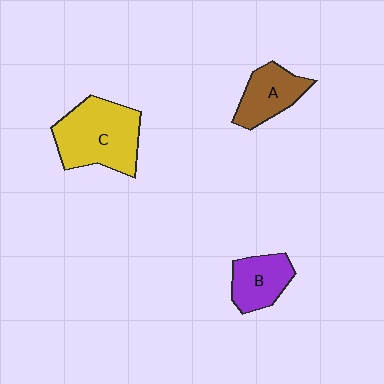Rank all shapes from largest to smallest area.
From largest to smallest: C (yellow), A (brown), B (purple).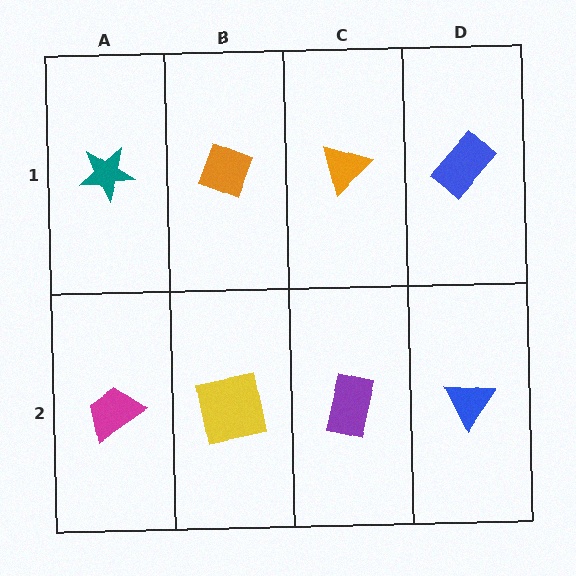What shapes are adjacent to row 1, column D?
A blue triangle (row 2, column D), an orange triangle (row 1, column C).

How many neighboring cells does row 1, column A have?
2.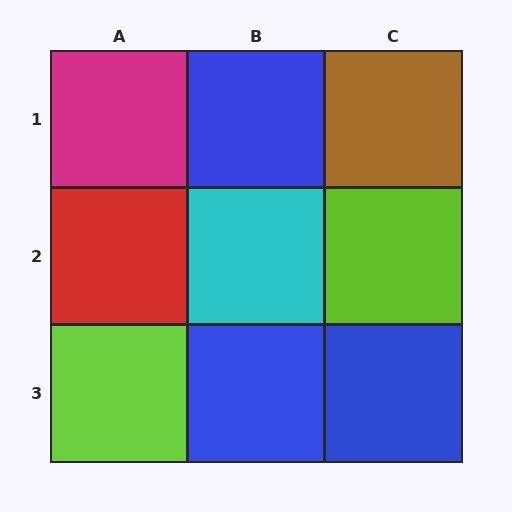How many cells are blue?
3 cells are blue.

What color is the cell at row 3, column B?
Blue.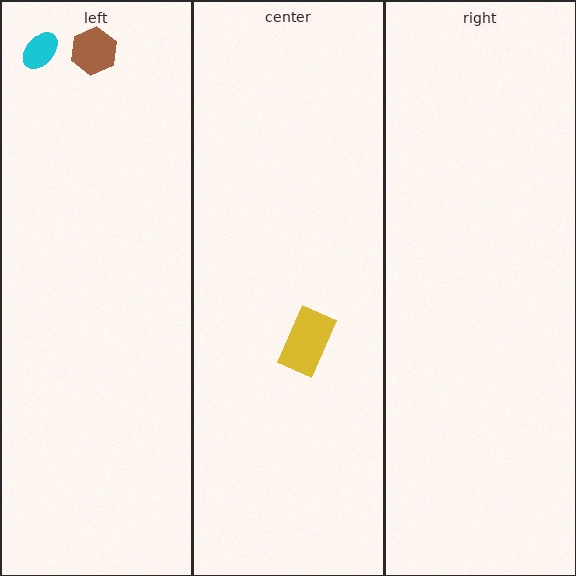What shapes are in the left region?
The brown hexagon, the cyan ellipse.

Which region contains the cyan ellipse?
The left region.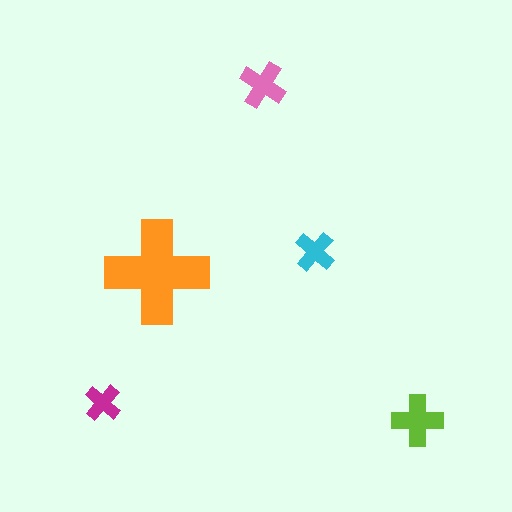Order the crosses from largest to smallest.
the orange one, the lime one, the pink one, the cyan one, the magenta one.